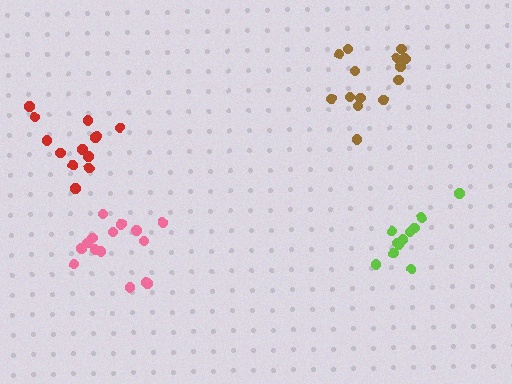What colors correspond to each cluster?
The clusters are colored: lime, red, brown, pink.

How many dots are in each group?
Group 1: 11 dots, Group 2: 13 dots, Group 3: 14 dots, Group 4: 15 dots (53 total).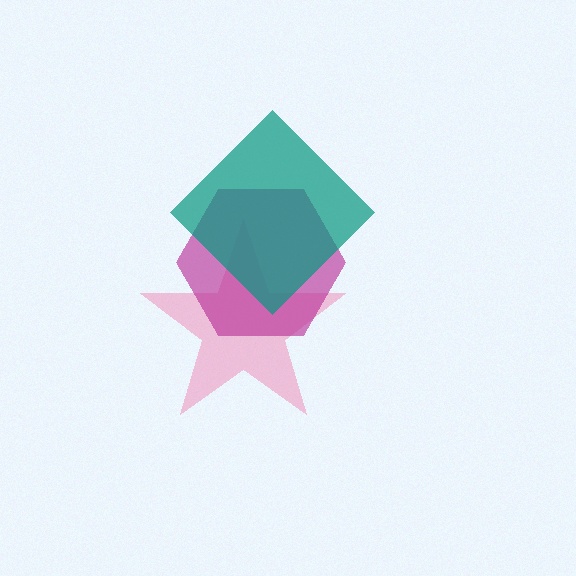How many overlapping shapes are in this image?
There are 3 overlapping shapes in the image.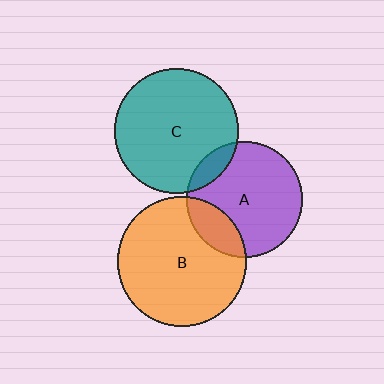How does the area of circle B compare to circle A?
Approximately 1.2 times.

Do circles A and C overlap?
Yes.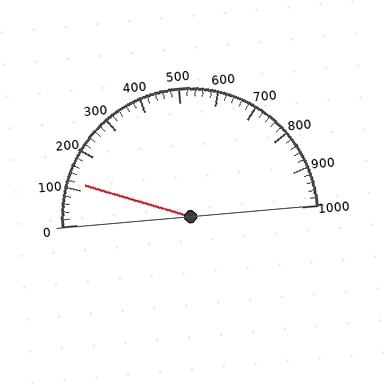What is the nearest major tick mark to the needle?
The nearest major tick mark is 100.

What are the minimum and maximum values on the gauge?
The gauge ranges from 0 to 1000.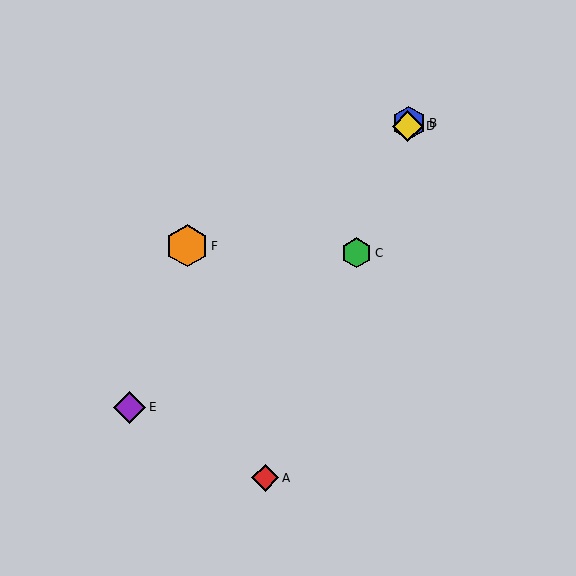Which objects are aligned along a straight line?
Objects A, B, C, D are aligned along a straight line.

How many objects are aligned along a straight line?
4 objects (A, B, C, D) are aligned along a straight line.